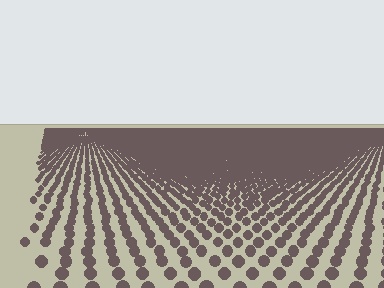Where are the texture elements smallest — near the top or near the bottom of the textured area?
Near the top.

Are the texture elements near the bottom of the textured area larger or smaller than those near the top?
Larger. Near the bottom, elements are closer to the viewer and appear at a bigger on-screen size.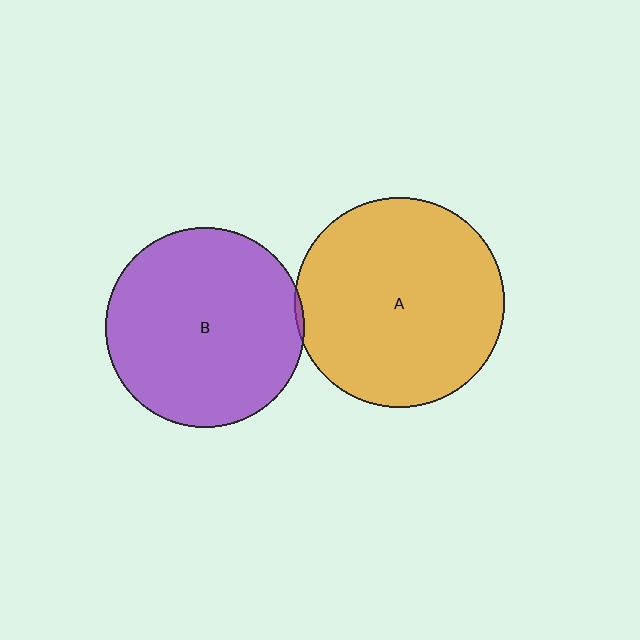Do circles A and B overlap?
Yes.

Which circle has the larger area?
Circle A (orange).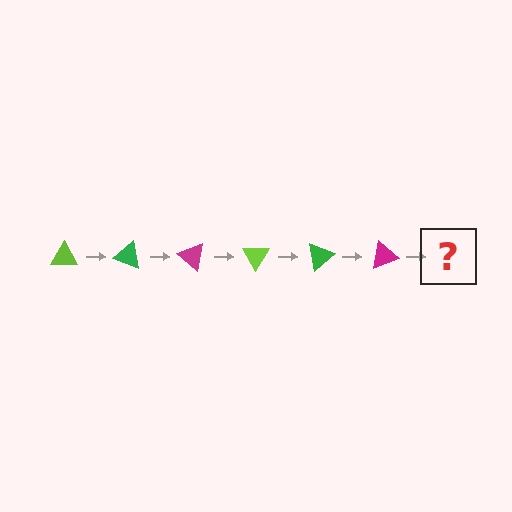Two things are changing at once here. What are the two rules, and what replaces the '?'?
The two rules are that it rotates 20 degrees each step and the color cycles through lime, green, and magenta. The '?' should be a lime triangle, rotated 120 degrees from the start.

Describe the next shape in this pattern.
It should be a lime triangle, rotated 120 degrees from the start.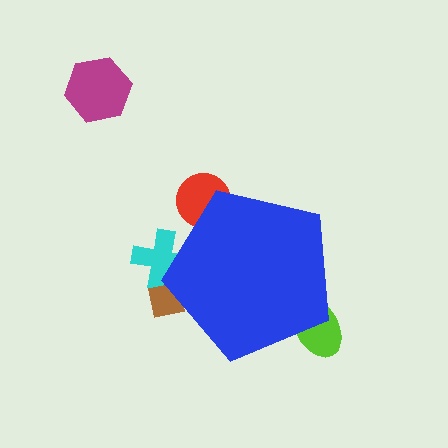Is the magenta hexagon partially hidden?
No, the magenta hexagon is fully visible.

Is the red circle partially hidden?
Yes, the red circle is partially hidden behind the blue pentagon.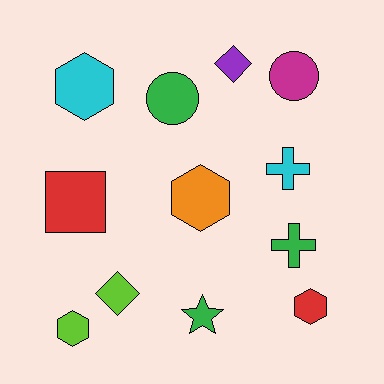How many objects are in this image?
There are 12 objects.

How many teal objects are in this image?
There are no teal objects.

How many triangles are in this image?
There are no triangles.